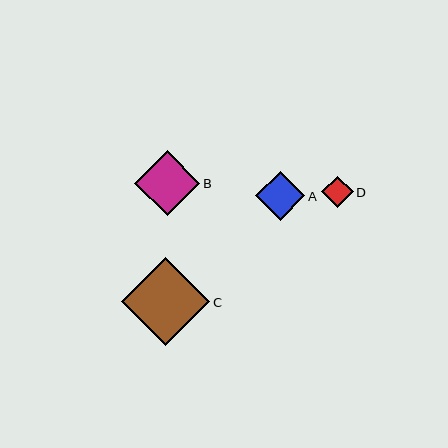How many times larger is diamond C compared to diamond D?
Diamond C is approximately 2.8 times the size of diamond D.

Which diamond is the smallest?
Diamond D is the smallest with a size of approximately 32 pixels.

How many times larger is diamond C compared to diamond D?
Diamond C is approximately 2.8 times the size of diamond D.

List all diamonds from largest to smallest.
From largest to smallest: C, B, A, D.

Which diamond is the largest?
Diamond C is the largest with a size of approximately 88 pixels.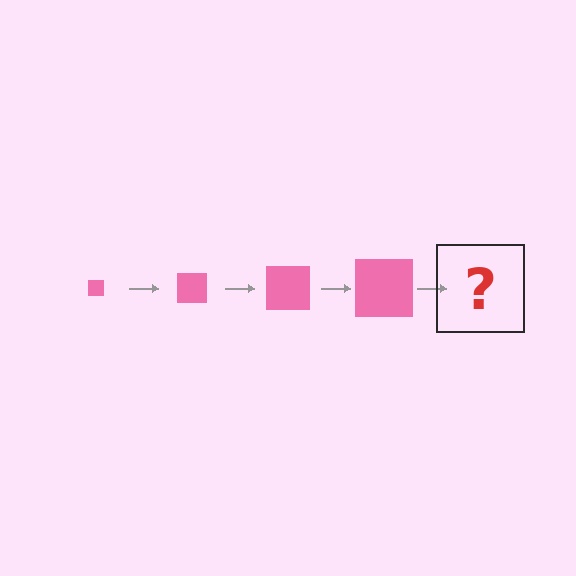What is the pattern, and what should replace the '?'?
The pattern is that the square gets progressively larger each step. The '?' should be a pink square, larger than the previous one.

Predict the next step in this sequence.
The next step is a pink square, larger than the previous one.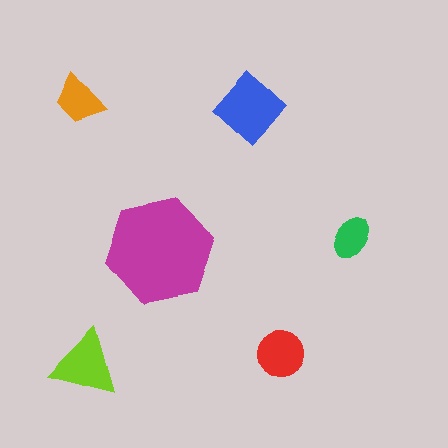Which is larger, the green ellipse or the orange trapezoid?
The orange trapezoid.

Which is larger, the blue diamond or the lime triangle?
The blue diamond.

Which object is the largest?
The magenta hexagon.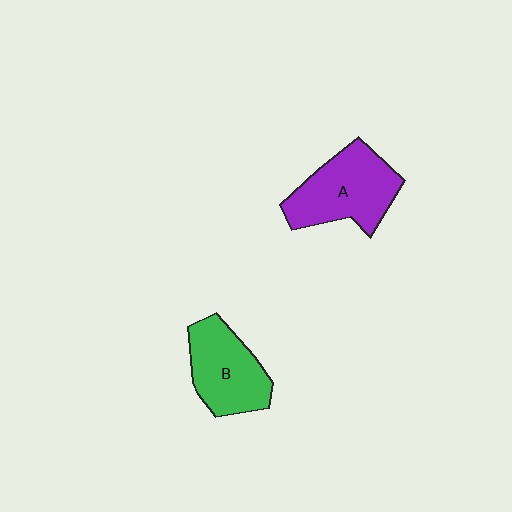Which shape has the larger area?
Shape A (purple).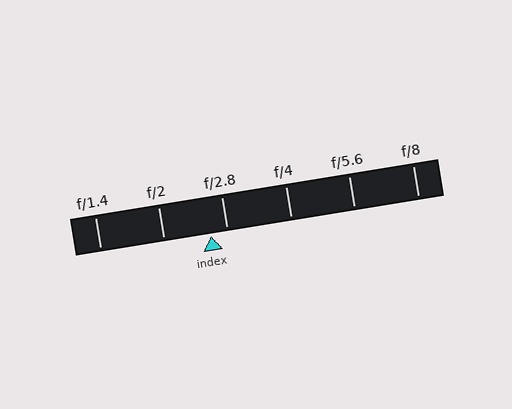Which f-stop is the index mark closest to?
The index mark is closest to f/2.8.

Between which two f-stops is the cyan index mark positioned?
The index mark is between f/2 and f/2.8.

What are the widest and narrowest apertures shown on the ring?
The widest aperture shown is f/1.4 and the narrowest is f/8.